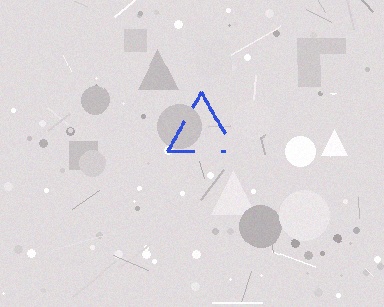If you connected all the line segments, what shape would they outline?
They would outline a triangle.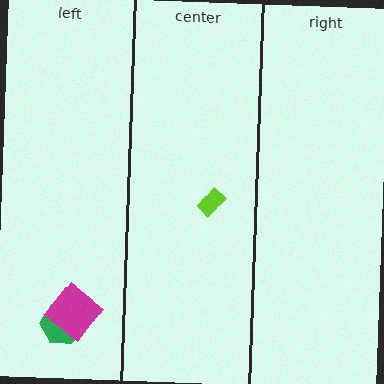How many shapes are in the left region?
2.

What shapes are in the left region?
The green hexagon, the magenta diamond.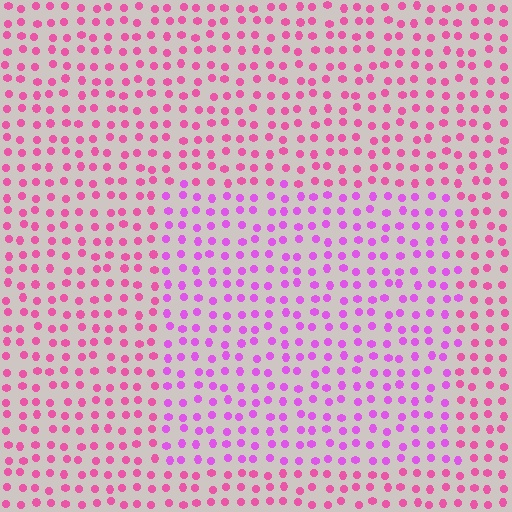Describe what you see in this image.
The image is filled with small pink elements in a uniform arrangement. A rectangle-shaped region is visible where the elements are tinted to a slightly different hue, forming a subtle color boundary.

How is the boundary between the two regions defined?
The boundary is defined purely by a slight shift in hue (about 31 degrees). Spacing, size, and orientation are identical on both sides.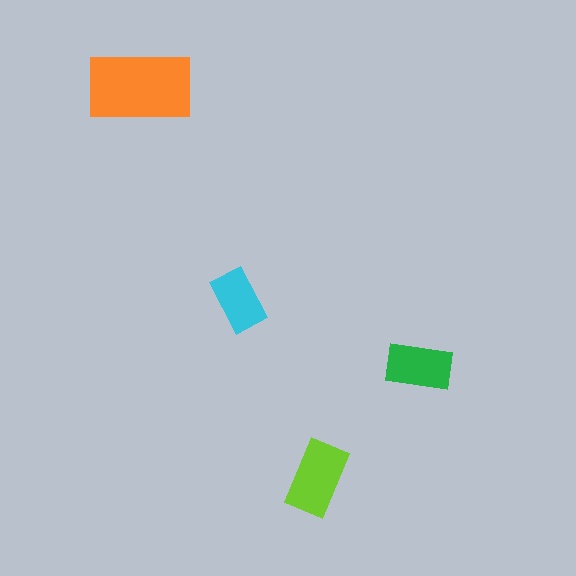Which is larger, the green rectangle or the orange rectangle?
The orange one.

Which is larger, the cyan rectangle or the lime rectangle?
The lime one.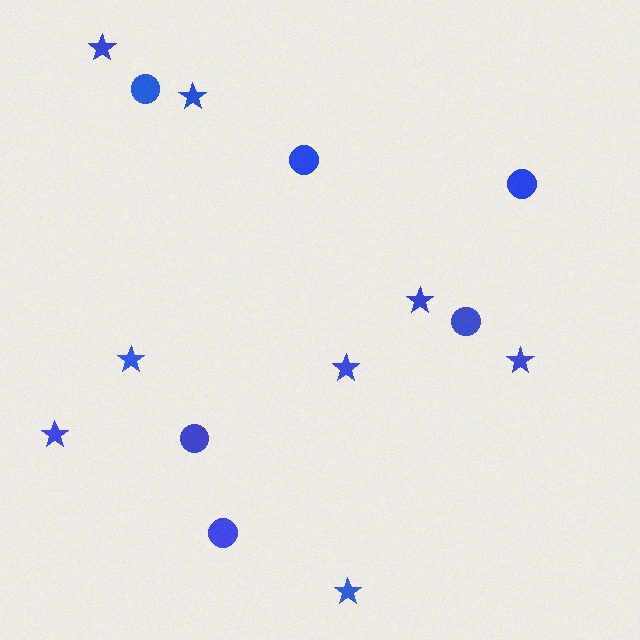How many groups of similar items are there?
There are 2 groups: one group of stars (8) and one group of circles (6).